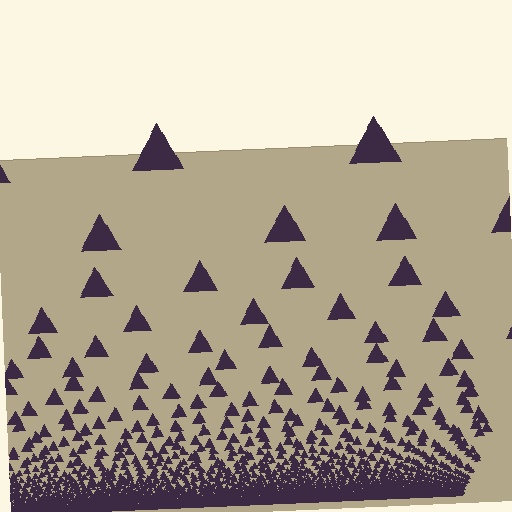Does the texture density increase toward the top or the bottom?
Density increases toward the bottom.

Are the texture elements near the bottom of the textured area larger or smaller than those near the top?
Smaller. The gradient is inverted — elements near the bottom are smaller and denser.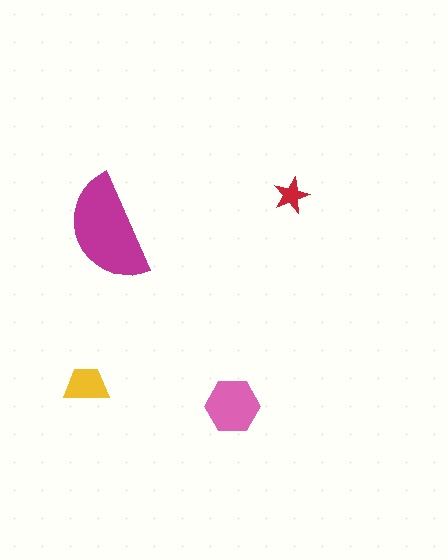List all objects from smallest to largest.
The red star, the yellow trapezoid, the pink hexagon, the magenta semicircle.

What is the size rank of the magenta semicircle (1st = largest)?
1st.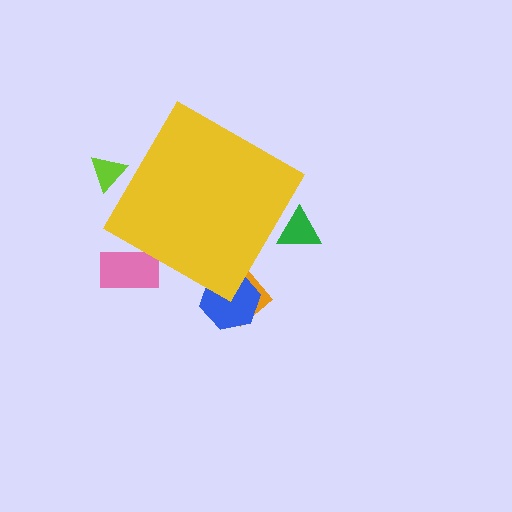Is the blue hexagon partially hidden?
Yes, the blue hexagon is partially hidden behind the yellow diamond.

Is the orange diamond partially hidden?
Yes, the orange diamond is partially hidden behind the yellow diamond.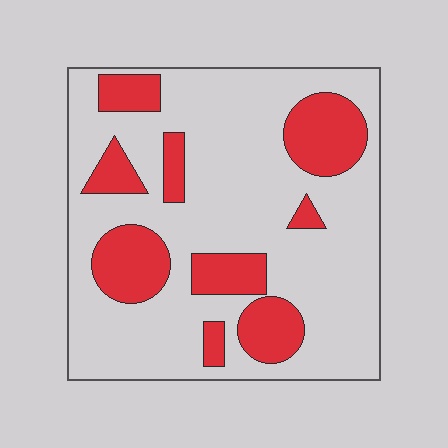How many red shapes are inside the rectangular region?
9.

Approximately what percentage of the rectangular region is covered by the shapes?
Approximately 25%.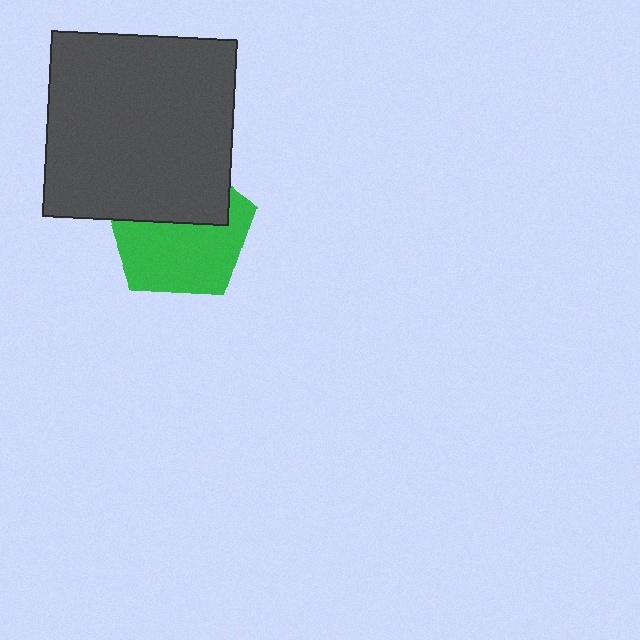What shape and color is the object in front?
The object in front is a dark gray square.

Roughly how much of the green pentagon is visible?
About half of it is visible (roughly 58%).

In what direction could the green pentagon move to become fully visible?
The green pentagon could move down. That would shift it out from behind the dark gray square entirely.